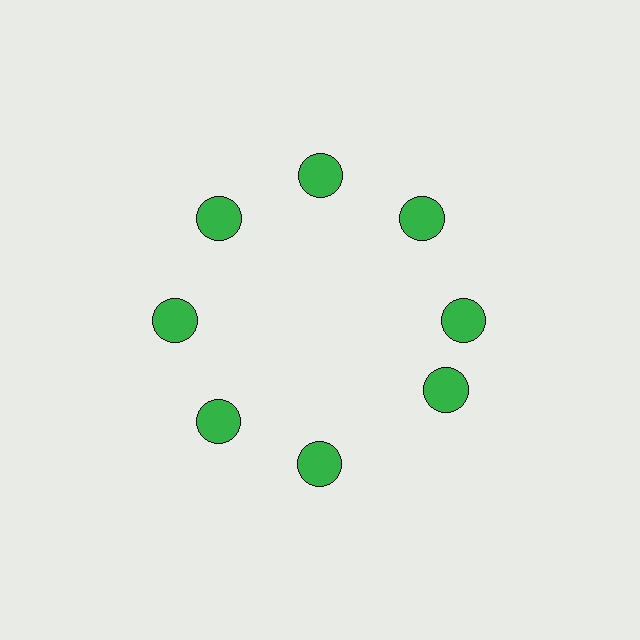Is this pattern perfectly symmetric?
No. The 8 green circles are arranged in a ring, but one element near the 4 o'clock position is rotated out of alignment along the ring, breaking the 8-fold rotational symmetry.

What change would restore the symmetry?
The symmetry would be restored by rotating it back into even spacing with its neighbors so that all 8 circles sit at equal angles and equal distance from the center.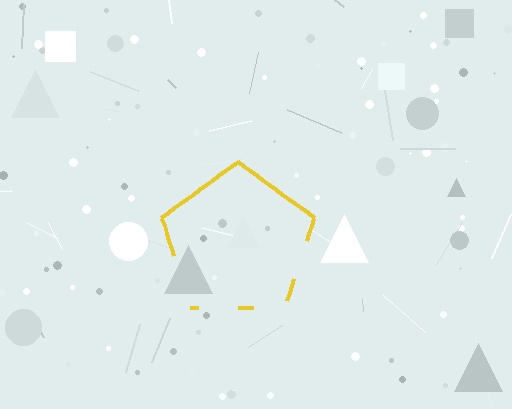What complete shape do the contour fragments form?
The contour fragments form a pentagon.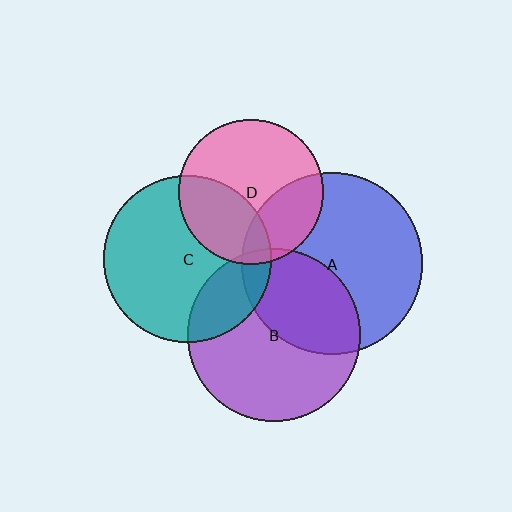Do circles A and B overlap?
Yes.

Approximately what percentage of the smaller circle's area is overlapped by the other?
Approximately 40%.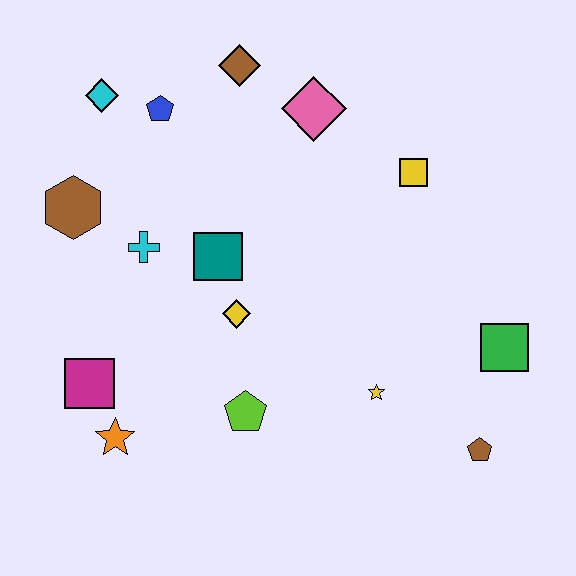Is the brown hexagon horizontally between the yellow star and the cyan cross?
No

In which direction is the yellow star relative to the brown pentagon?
The yellow star is to the left of the brown pentagon.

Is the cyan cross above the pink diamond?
No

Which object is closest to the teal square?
The yellow diamond is closest to the teal square.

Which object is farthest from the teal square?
The brown pentagon is farthest from the teal square.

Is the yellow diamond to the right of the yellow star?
No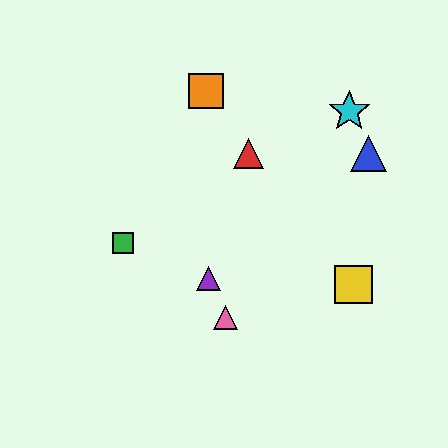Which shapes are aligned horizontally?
The red triangle, the blue triangle are aligned horizontally.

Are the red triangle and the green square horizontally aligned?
No, the red triangle is at y≈154 and the green square is at y≈243.